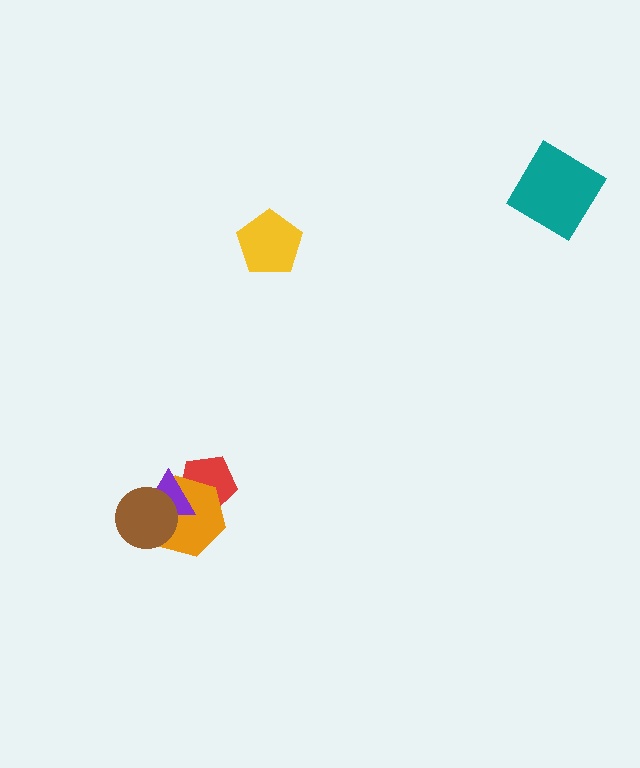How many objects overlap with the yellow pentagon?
0 objects overlap with the yellow pentagon.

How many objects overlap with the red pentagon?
2 objects overlap with the red pentagon.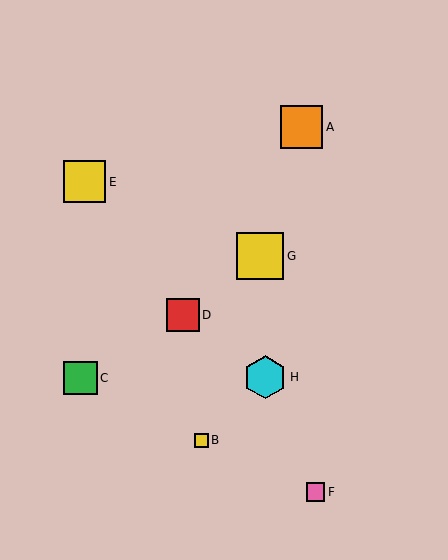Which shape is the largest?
The yellow square (labeled G) is the largest.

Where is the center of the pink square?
The center of the pink square is at (315, 492).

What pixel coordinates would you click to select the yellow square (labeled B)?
Click at (201, 440) to select the yellow square B.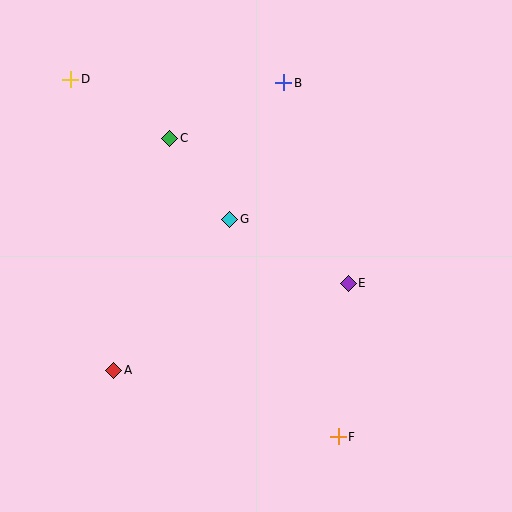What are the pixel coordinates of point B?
Point B is at (284, 83).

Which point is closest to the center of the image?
Point G at (230, 219) is closest to the center.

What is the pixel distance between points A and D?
The distance between A and D is 294 pixels.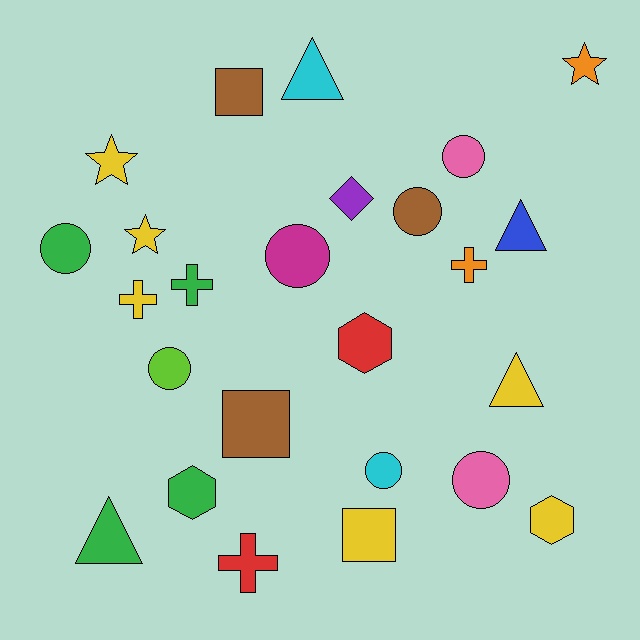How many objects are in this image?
There are 25 objects.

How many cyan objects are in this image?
There are 2 cyan objects.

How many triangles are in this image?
There are 4 triangles.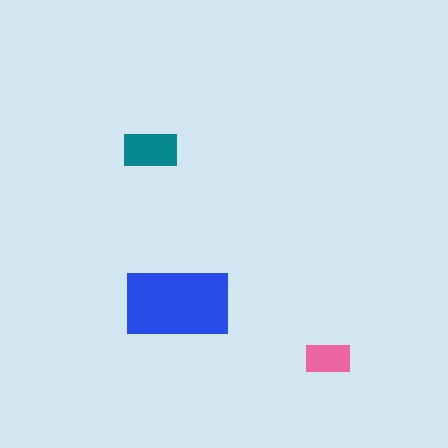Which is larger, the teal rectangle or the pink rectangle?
The teal one.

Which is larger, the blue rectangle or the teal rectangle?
The blue one.